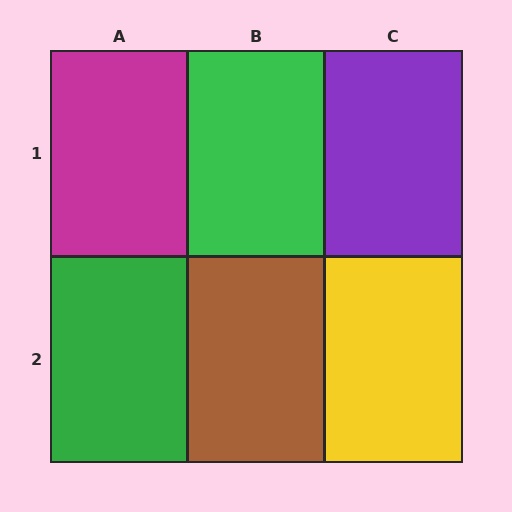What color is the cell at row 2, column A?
Green.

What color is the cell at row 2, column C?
Yellow.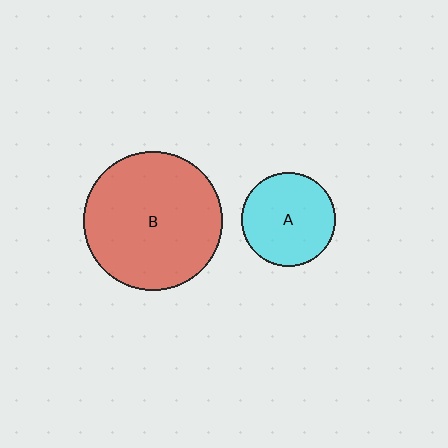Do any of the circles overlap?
No, none of the circles overlap.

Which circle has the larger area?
Circle B (red).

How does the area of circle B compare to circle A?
Approximately 2.2 times.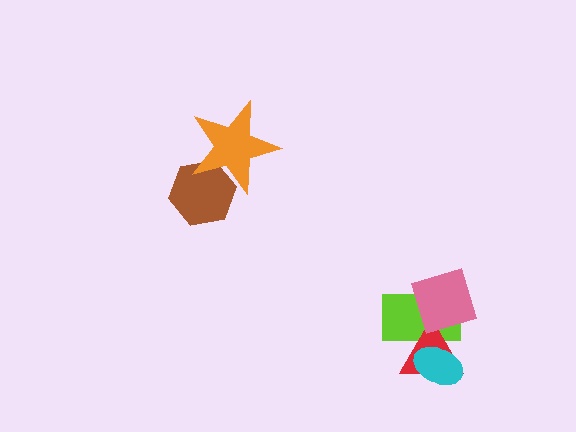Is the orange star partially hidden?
No, no other shape covers it.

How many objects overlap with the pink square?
2 objects overlap with the pink square.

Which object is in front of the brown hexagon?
The orange star is in front of the brown hexagon.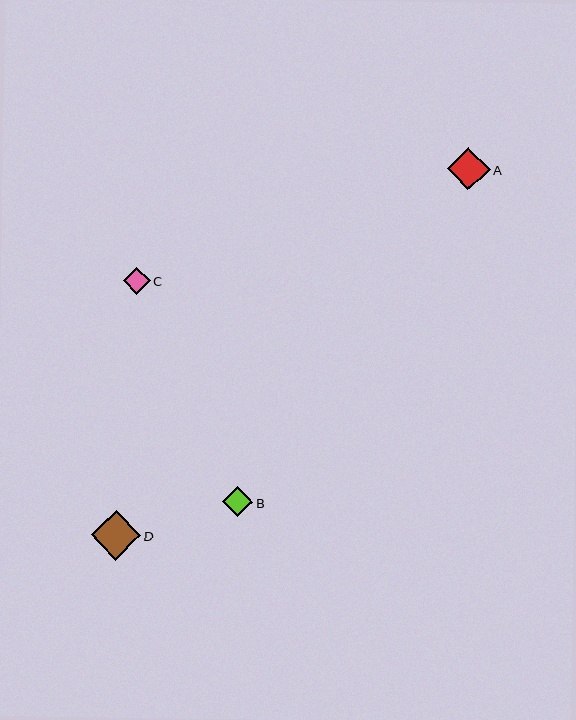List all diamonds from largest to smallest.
From largest to smallest: D, A, B, C.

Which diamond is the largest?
Diamond D is the largest with a size of approximately 50 pixels.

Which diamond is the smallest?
Diamond C is the smallest with a size of approximately 27 pixels.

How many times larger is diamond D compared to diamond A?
Diamond D is approximately 1.2 times the size of diamond A.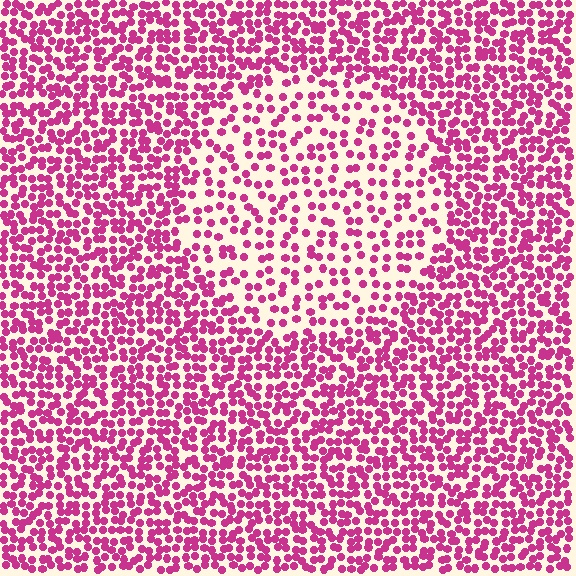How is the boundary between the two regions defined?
The boundary is defined by a change in element density (approximately 1.9x ratio). All elements are the same color, size, and shape.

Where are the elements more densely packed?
The elements are more densely packed outside the circle boundary.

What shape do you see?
I see a circle.